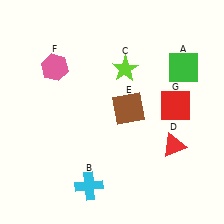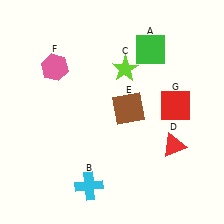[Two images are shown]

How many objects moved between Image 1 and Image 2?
1 object moved between the two images.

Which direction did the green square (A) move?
The green square (A) moved left.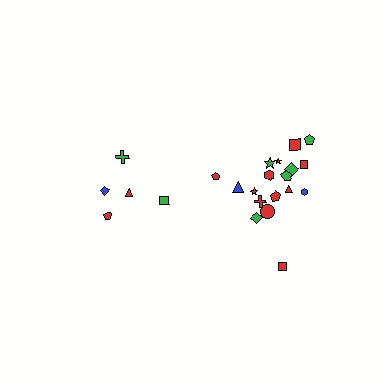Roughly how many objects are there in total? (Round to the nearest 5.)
Roughly 25 objects in total.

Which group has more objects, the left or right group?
The right group.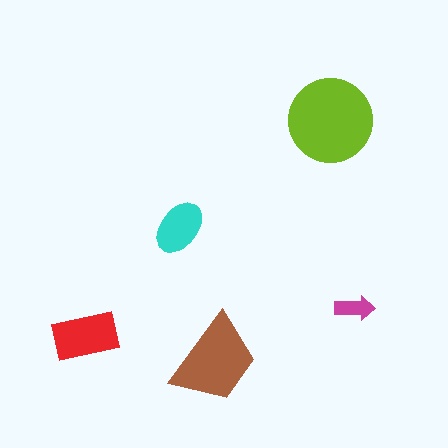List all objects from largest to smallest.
The lime circle, the brown trapezoid, the red rectangle, the cyan ellipse, the magenta arrow.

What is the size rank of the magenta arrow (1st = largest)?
5th.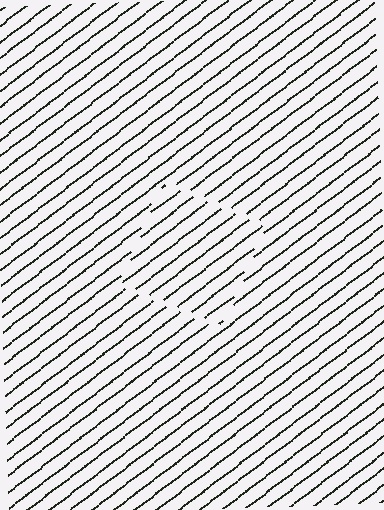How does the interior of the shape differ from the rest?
The interior of the shape contains the same grating, shifted by half a period — the contour is defined by the phase discontinuity where line-ends from the inner and outer gratings abut.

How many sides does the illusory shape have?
4 sides — the line-ends trace a square.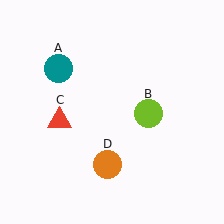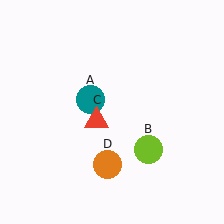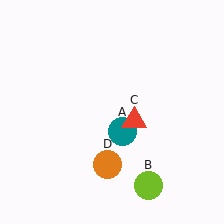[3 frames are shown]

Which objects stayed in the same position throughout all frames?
Orange circle (object D) remained stationary.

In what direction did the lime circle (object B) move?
The lime circle (object B) moved down.